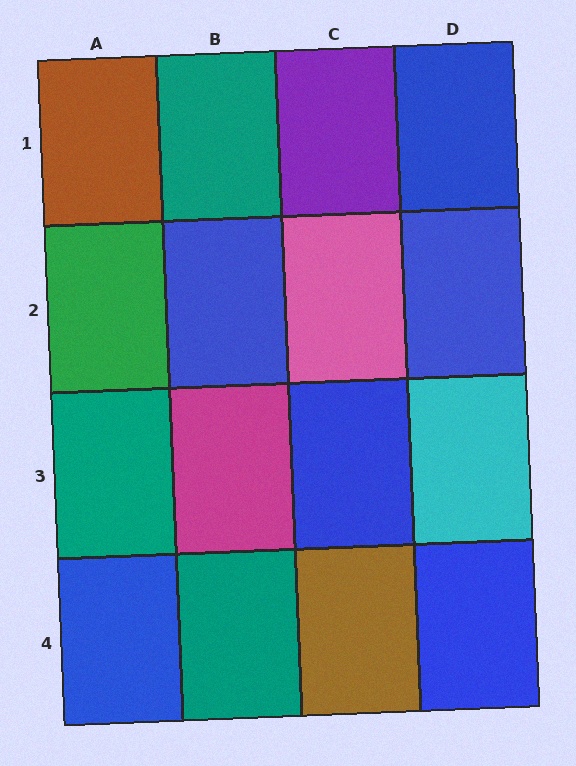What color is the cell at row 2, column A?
Green.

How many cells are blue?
6 cells are blue.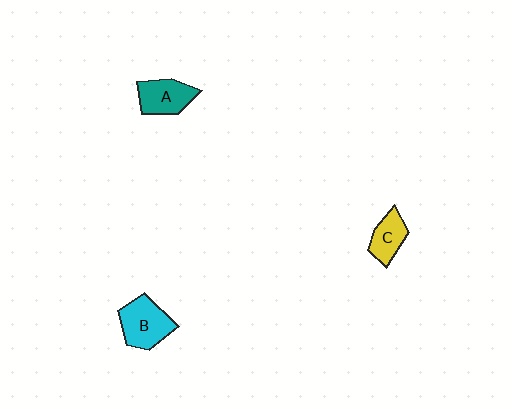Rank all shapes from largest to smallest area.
From largest to smallest: B (cyan), A (teal), C (yellow).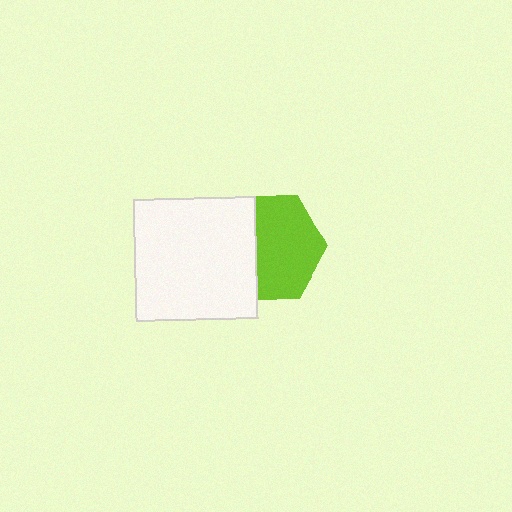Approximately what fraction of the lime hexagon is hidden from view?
Roughly 37% of the lime hexagon is hidden behind the white square.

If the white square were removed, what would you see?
You would see the complete lime hexagon.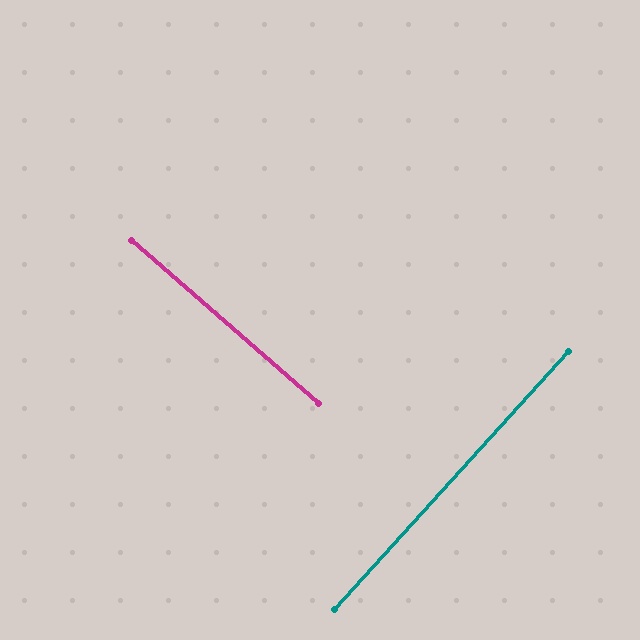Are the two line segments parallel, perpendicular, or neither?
Perpendicular — they meet at approximately 89°.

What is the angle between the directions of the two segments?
Approximately 89 degrees.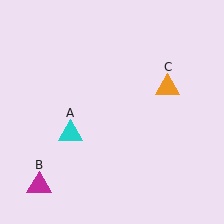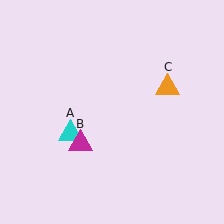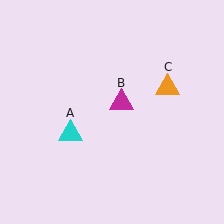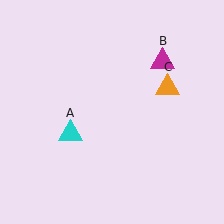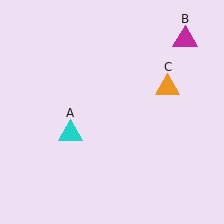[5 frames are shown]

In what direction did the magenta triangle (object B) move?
The magenta triangle (object B) moved up and to the right.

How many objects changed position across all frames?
1 object changed position: magenta triangle (object B).